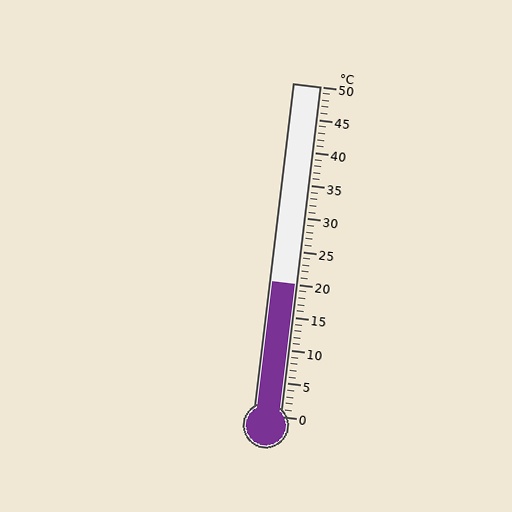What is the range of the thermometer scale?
The thermometer scale ranges from 0°C to 50°C.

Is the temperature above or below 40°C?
The temperature is below 40°C.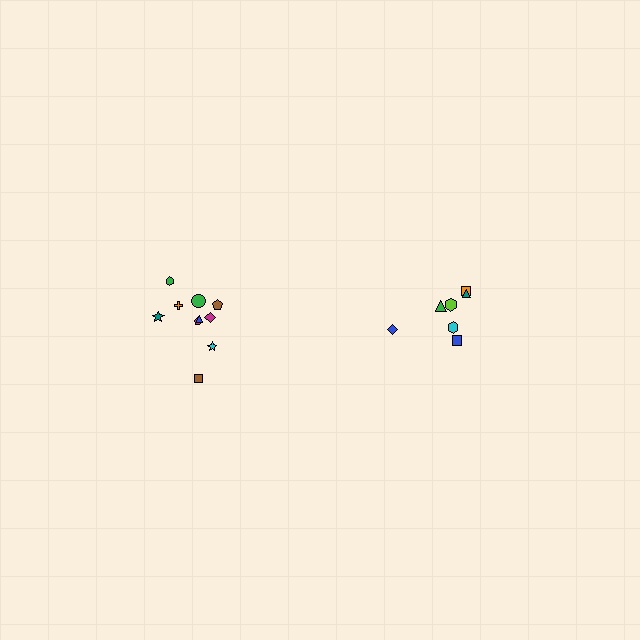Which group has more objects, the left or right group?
The left group.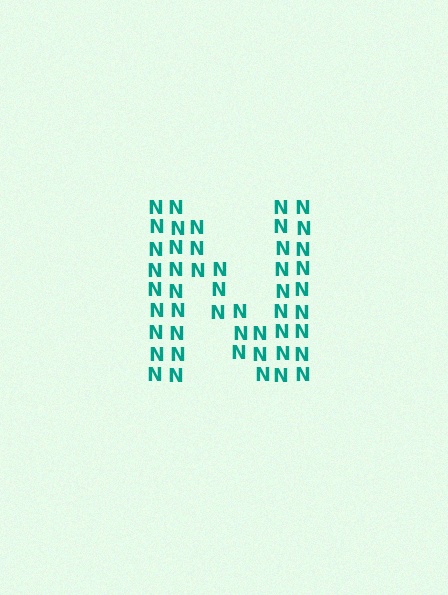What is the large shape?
The large shape is the letter N.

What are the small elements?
The small elements are letter N's.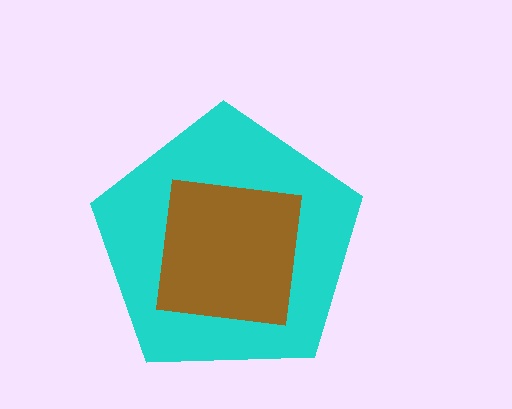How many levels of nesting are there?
2.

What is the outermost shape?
The cyan pentagon.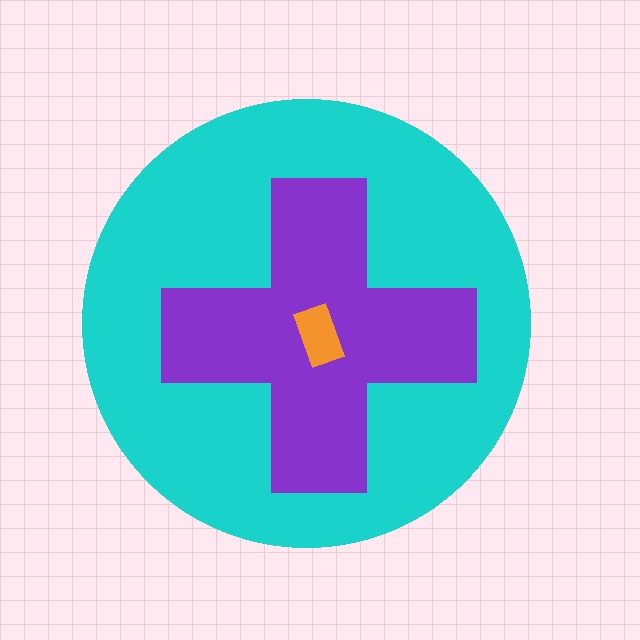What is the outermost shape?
The cyan circle.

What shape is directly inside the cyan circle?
The purple cross.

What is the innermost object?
The orange rectangle.